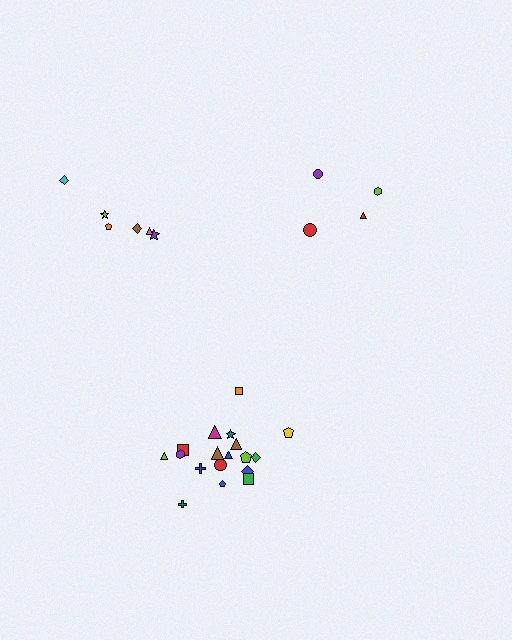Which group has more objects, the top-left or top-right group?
The top-left group.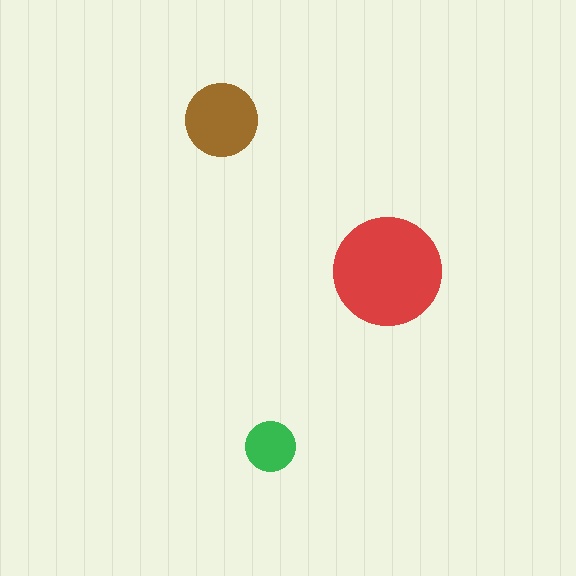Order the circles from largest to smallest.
the red one, the brown one, the green one.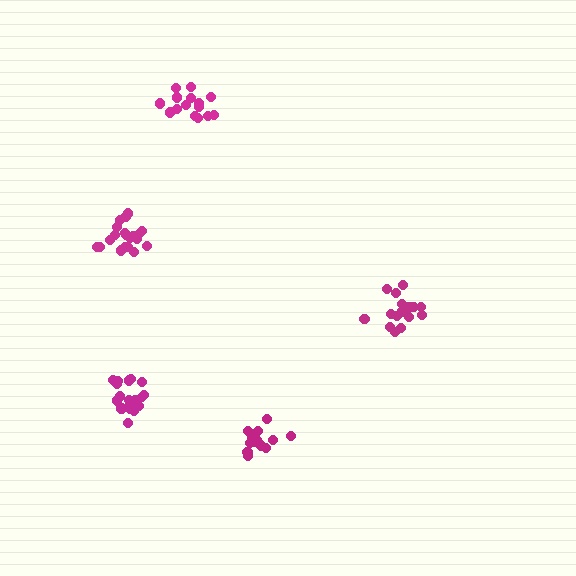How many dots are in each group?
Group 1: 14 dots, Group 2: 16 dots, Group 3: 15 dots, Group 4: 20 dots, Group 5: 19 dots (84 total).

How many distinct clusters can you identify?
There are 5 distinct clusters.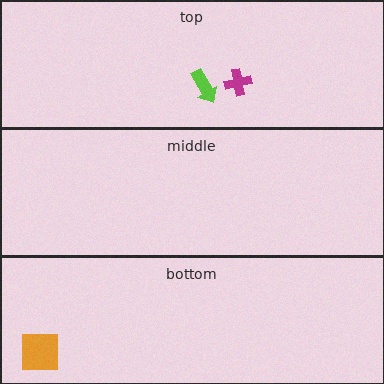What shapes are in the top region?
The magenta cross, the lime arrow.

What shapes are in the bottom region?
The orange square.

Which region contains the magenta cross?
The top region.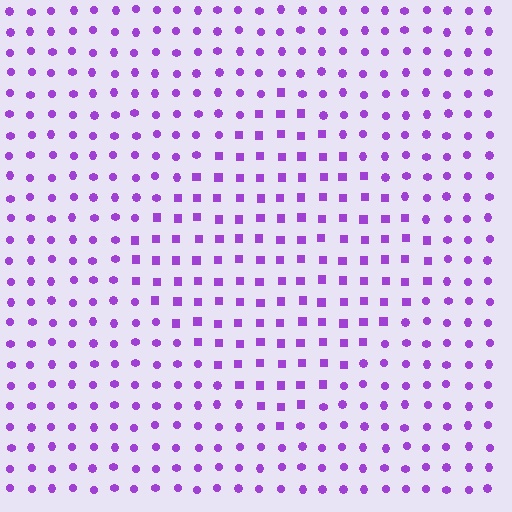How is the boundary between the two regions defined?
The boundary is defined by a change in element shape: squares inside vs. circles outside. All elements share the same color and spacing.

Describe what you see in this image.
The image is filled with small purple elements arranged in a uniform grid. A diamond-shaped region contains squares, while the surrounding area contains circles. The boundary is defined purely by the change in element shape.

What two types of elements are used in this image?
The image uses squares inside the diamond region and circles outside it.